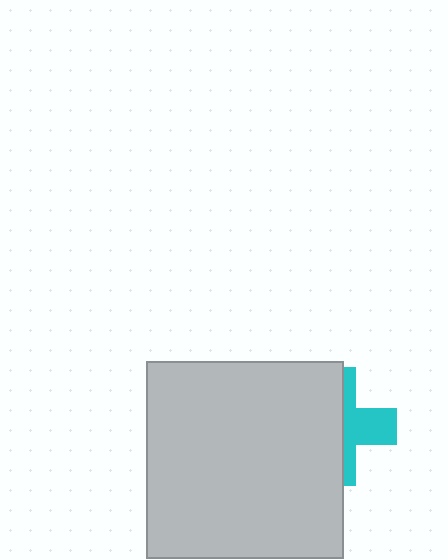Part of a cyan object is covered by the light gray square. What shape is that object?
It is a cross.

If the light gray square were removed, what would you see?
You would see the complete cyan cross.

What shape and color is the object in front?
The object in front is a light gray square.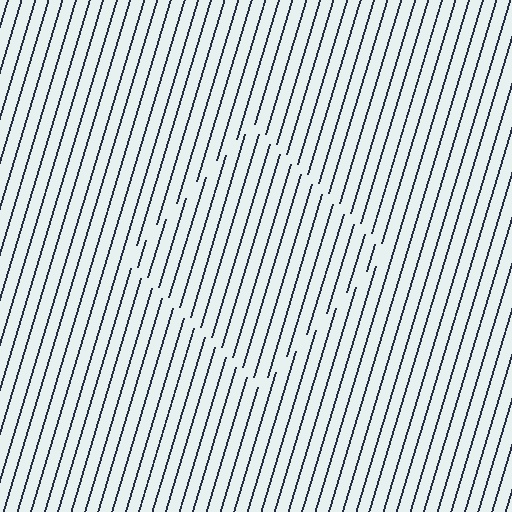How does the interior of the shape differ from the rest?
The interior of the shape contains the same grating, shifted by half a period — the contour is defined by the phase discontinuity where line-ends from the inner and outer gratings abut.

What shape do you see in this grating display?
An illusory square. The interior of the shape contains the same grating, shifted by half a period — the contour is defined by the phase discontinuity where line-ends from the inner and outer gratings abut.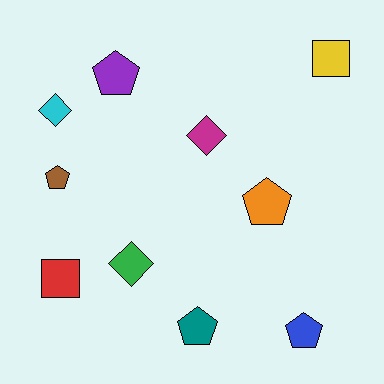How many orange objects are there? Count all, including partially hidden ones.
There is 1 orange object.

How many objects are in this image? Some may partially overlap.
There are 10 objects.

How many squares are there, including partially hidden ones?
There are 2 squares.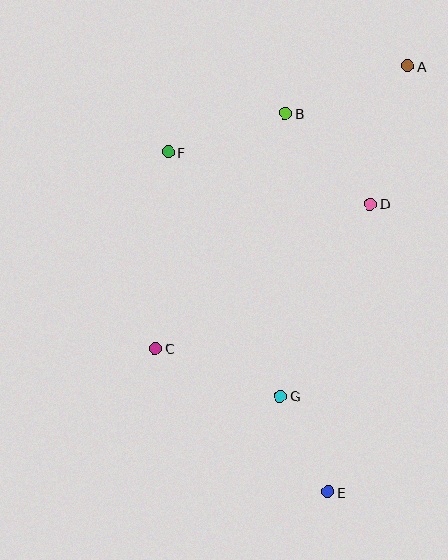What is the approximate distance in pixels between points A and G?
The distance between A and G is approximately 354 pixels.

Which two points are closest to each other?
Points E and G are closest to each other.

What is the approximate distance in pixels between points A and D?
The distance between A and D is approximately 143 pixels.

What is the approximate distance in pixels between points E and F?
The distance between E and F is approximately 376 pixels.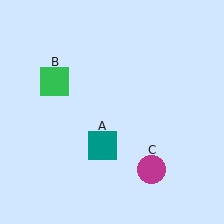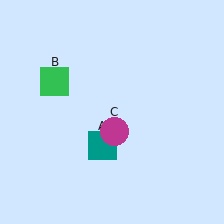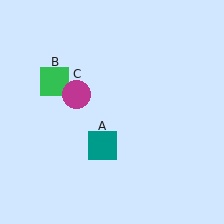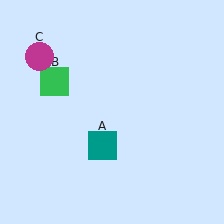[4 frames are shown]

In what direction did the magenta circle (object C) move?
The magenta circle (object C) moved up and to the left.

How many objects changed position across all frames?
1 object changed position: magenta circle (object C).